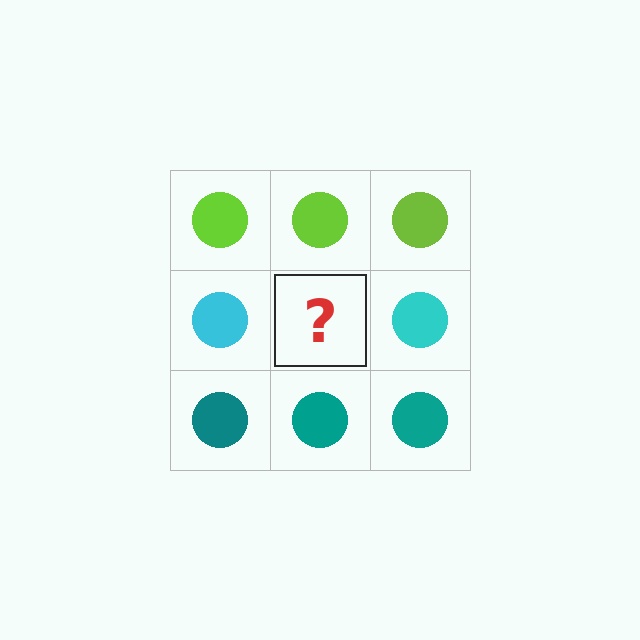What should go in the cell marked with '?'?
The missing cell should contain a cyan circle.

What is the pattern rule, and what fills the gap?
The rule is that each row has a consistent color. The gap should be filled with a cyan circle.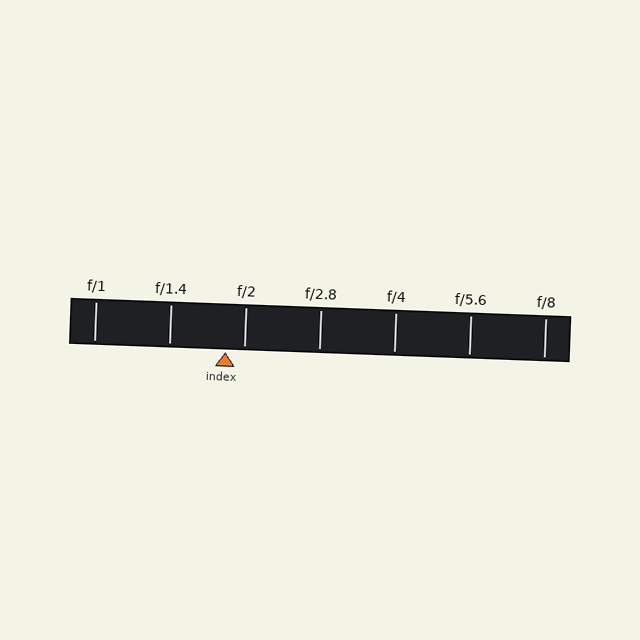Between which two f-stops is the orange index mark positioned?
The index mark is between f/1.4 and f/2.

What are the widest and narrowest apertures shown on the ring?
The widest aperture shown is f/1 and the narrowest is f/8.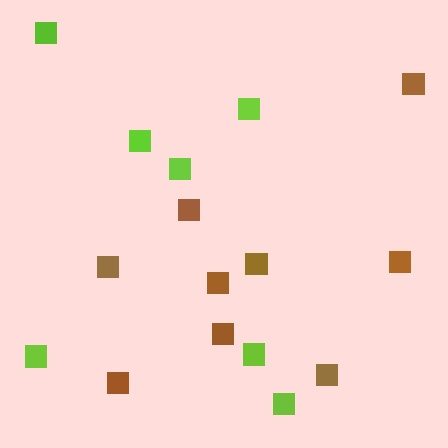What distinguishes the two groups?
There are 2 groups: one group of lime squares (7) and one group of brown squares (9).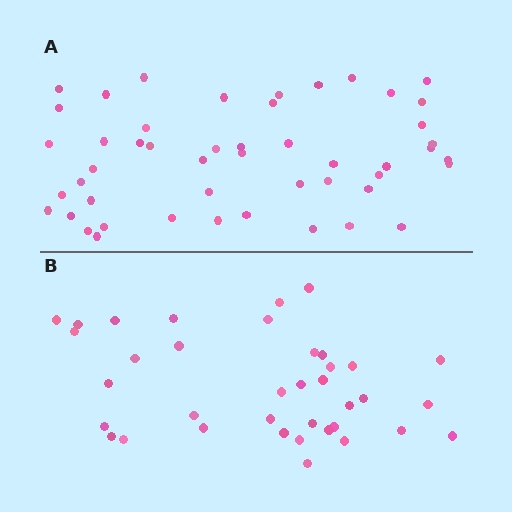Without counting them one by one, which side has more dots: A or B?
Region A (the top region) has more dots.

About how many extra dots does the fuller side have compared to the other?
Region A has roughly 12 or so more dots than region B.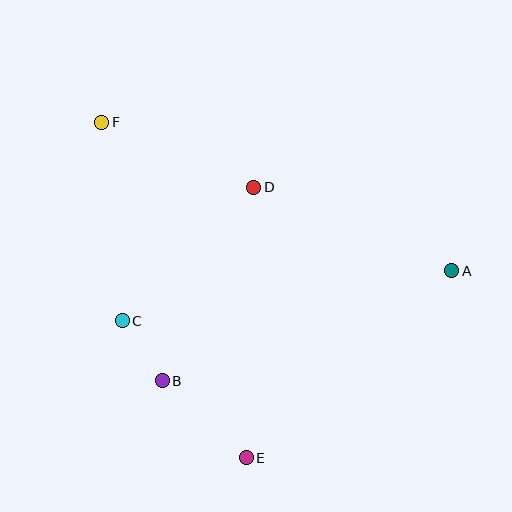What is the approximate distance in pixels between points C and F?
The distance between C and F is approximately 200 pixels.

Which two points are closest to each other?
Points B and C are closest to each other.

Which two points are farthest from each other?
Points A and F are farthest from each other.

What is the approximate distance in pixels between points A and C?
The distance between A and C is approximately 333 pixels.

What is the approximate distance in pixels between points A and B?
The distance between A and B is approximately 309 pixels.